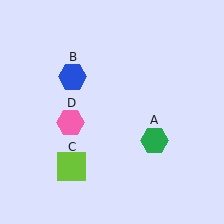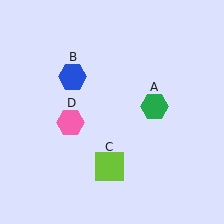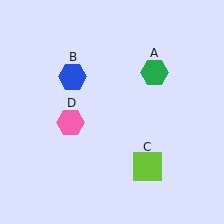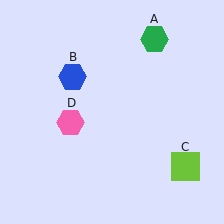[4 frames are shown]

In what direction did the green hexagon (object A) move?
The green hexagon (object A) moved up.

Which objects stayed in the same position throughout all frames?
Blue hexagon (object B) and pink hexagon (object D) remained stationary.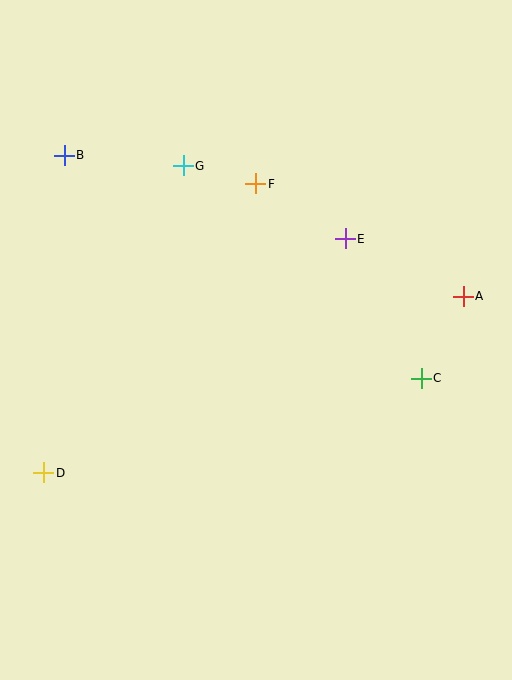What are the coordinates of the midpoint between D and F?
The midpoint between D and F is at (150, 328).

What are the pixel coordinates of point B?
Point B is at (64, 155).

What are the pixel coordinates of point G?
Point G is at (183, 166).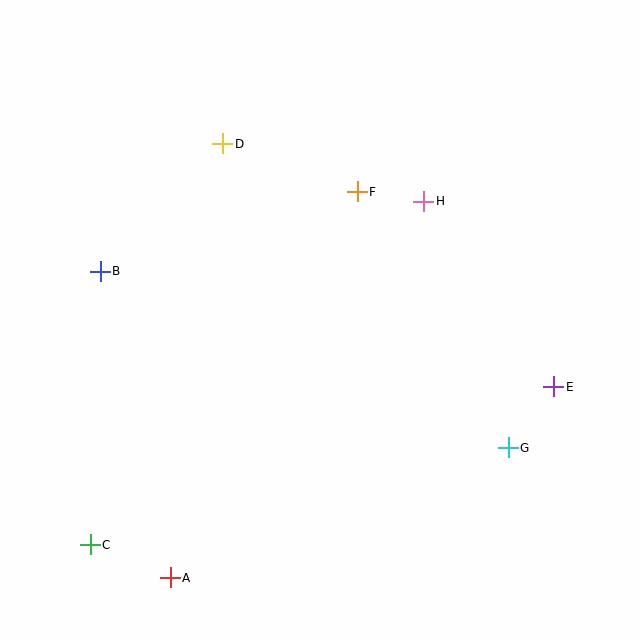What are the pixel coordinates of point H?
Point H is at (424, 201).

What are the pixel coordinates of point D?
Point D is at (223, 144).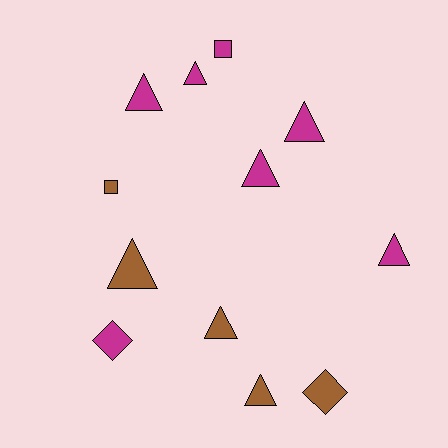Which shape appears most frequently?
Triangle, with 8 objects.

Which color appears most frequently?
Magenta, with 7 objects.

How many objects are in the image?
There are 12 objects.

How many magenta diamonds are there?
There is 1 magenta diamond.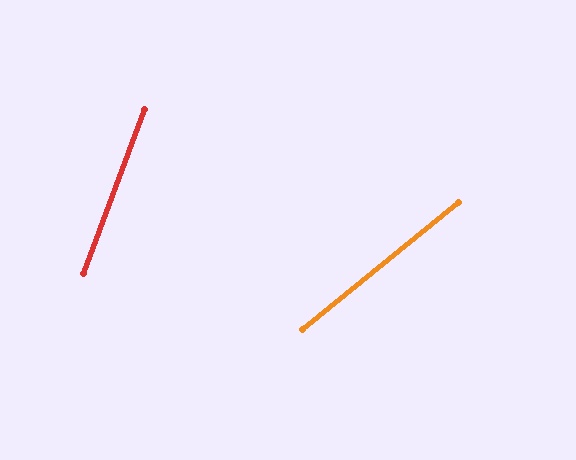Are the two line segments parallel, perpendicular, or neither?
Neither parallel nor perpendicular — they differ by about 31°.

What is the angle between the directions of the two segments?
Approximately 31 degrees.